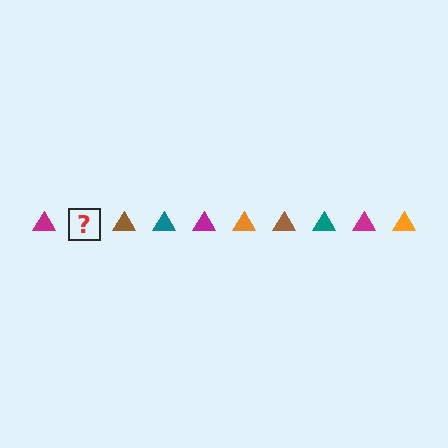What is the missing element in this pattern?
The missing element is an orange triangle.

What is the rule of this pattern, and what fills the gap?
The rule is that the pattern cycles through magenta, orange, brown, teal triangles. The gap should be filled with an orange triangle.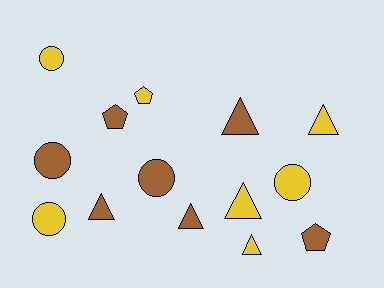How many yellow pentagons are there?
There is 1 yellow pentagon.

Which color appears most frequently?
Yellow, with 7 objects.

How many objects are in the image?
There are 14 objects.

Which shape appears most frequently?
Triangle, with 6 objects.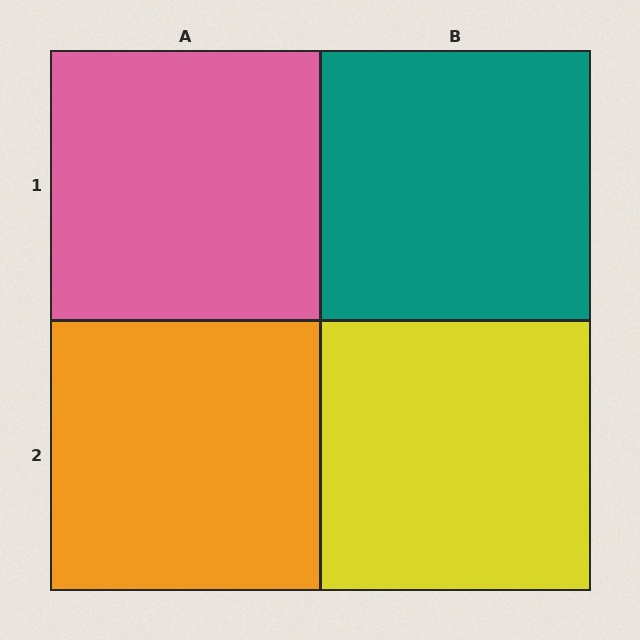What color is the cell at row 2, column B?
Yellow.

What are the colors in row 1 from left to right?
Pink, teal.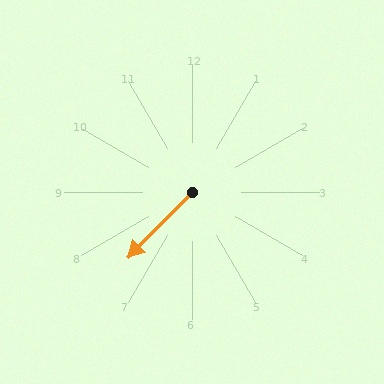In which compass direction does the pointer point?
Southwest.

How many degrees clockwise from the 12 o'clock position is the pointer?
Approximately 225 degrees.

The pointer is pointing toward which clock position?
Roughly 7 o'clock.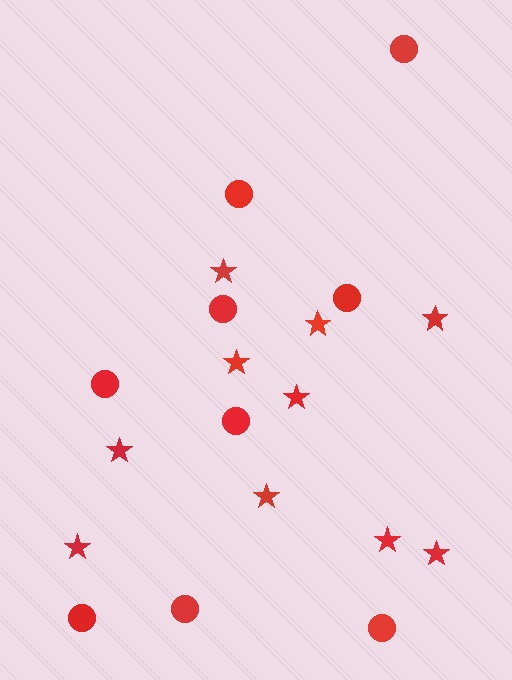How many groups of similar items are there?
There are 2 groups: one group of stars (10) and one group of circles (9).